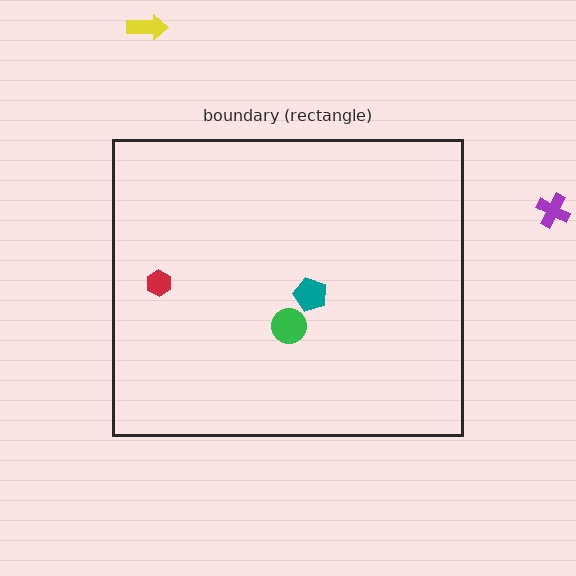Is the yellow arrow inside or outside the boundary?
Outside.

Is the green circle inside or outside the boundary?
Inside.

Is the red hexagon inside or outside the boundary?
Inside.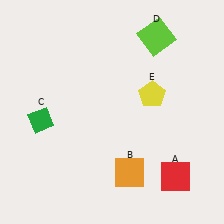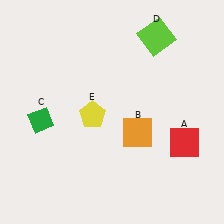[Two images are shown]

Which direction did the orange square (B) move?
The orange square (B) moved up.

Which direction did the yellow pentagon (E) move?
The yellow pentagon (E) moved left.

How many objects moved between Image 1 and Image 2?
3 objects moved between the two images.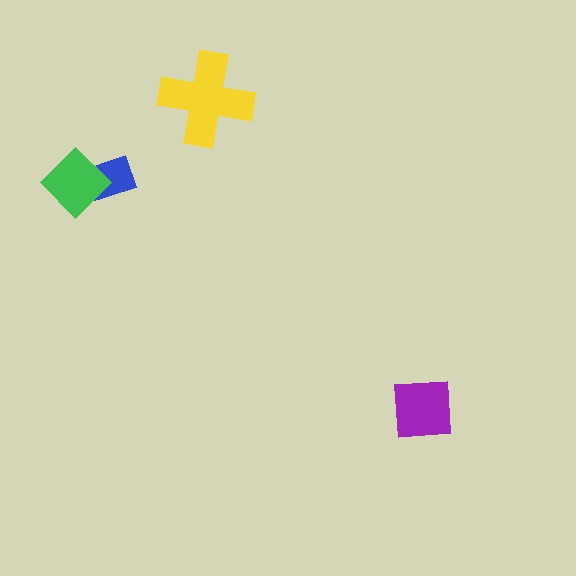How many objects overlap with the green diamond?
1 object overlaps with the green diamond.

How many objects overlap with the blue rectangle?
1 object overlaps with the blue rectangle.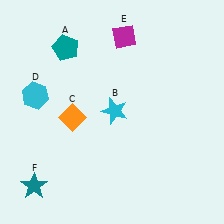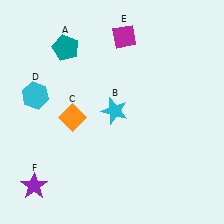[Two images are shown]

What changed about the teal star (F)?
In Image 1, F is teal. In Image 2, it changed to purple.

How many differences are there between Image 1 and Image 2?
There is 1 difference between the two images.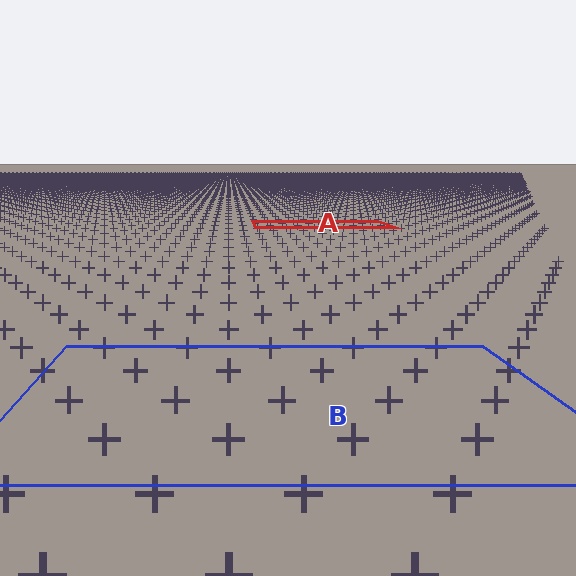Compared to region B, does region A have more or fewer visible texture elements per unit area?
Region A has more texture elements per unit area — they are packed more densely because it is farther away.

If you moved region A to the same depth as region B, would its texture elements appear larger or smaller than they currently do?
They would appear larger. At a closer depth, the same texture elements are projected at a bigger on-screen size.